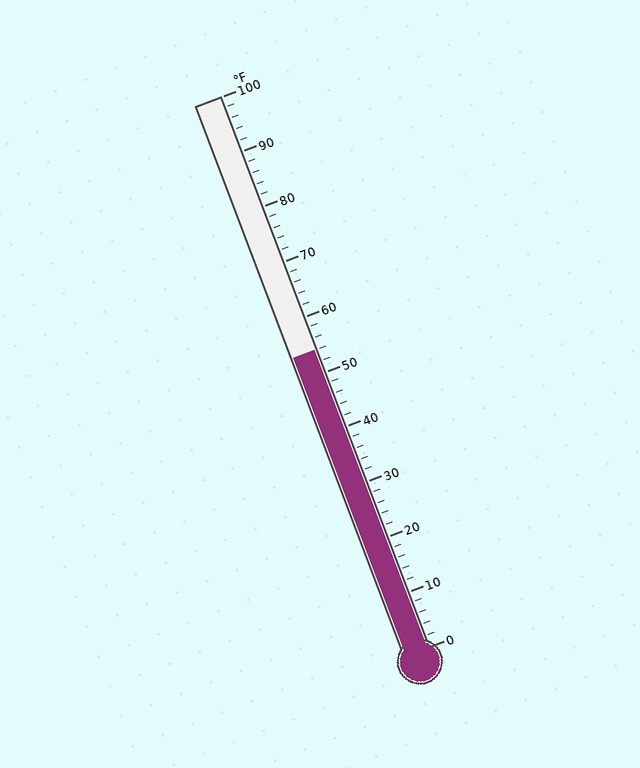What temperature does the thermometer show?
The thermometer shows approximately 54°F.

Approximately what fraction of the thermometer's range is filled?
The thermometer is filled to approximately 55% of its range.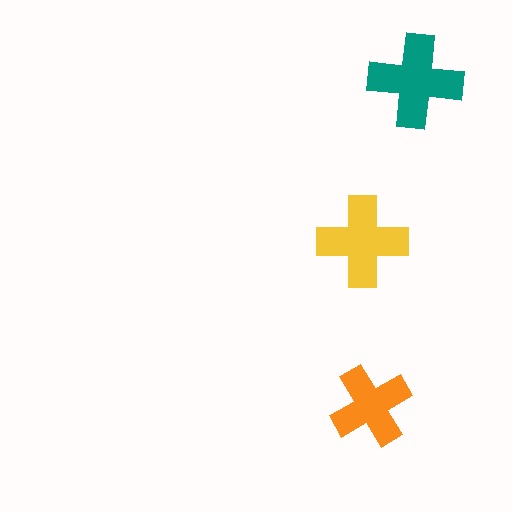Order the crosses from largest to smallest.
the teal one, the yellow one, the orange one.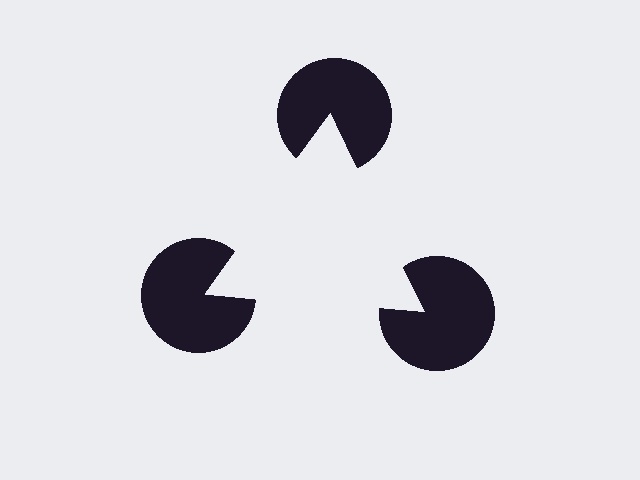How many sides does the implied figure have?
3 sides.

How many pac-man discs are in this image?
There are 3 — one at each vertex of the illusory triangle.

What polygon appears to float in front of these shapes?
An illusory triangle — its edges are inferred from the aligned wedge cuts in the pac-man discs, not physically drawn.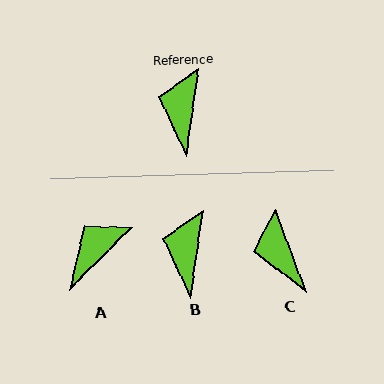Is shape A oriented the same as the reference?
No, it is off by about 37 degrees.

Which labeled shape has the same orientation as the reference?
B.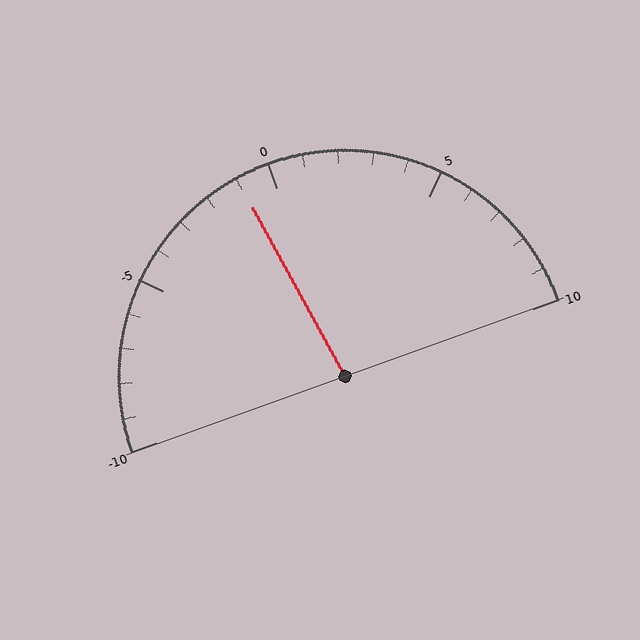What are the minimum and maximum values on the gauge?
The gauge ranges from -10 to 10.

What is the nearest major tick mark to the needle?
The nearest major tick mark is 0.